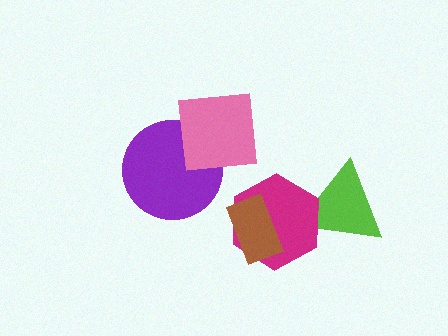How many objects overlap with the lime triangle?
1 object overlaps with the lime triangle.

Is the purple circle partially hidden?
Yes, it is partially covered by another shape.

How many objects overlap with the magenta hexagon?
2 objects overlap with the magenta hexagon.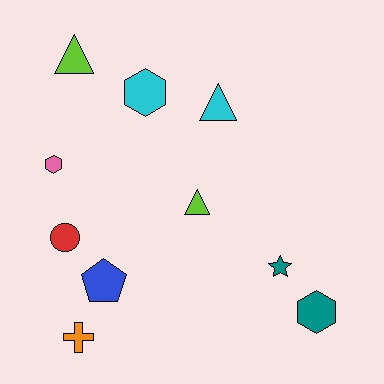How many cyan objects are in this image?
There are 2 cyan objects.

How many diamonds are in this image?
There are no diamonds.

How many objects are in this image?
There are 10 objects.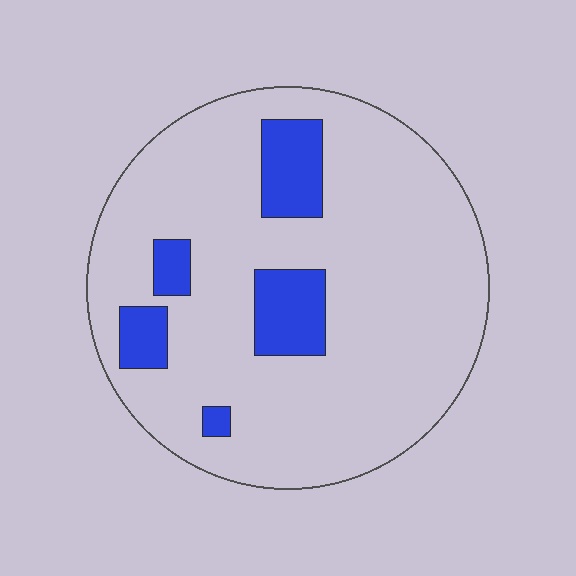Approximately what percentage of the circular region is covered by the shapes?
Approximately 15%.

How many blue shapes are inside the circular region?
5.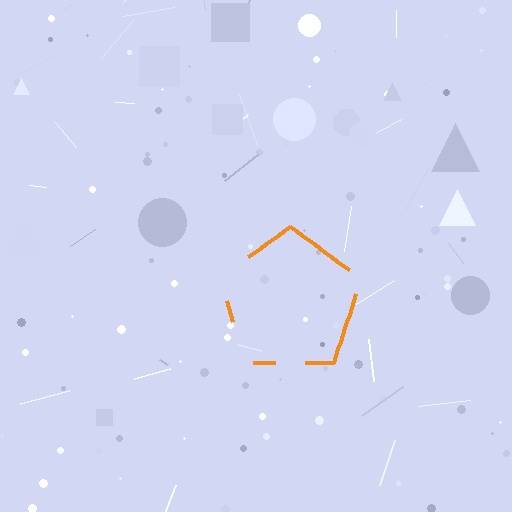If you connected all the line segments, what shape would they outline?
They would outline a pentagon.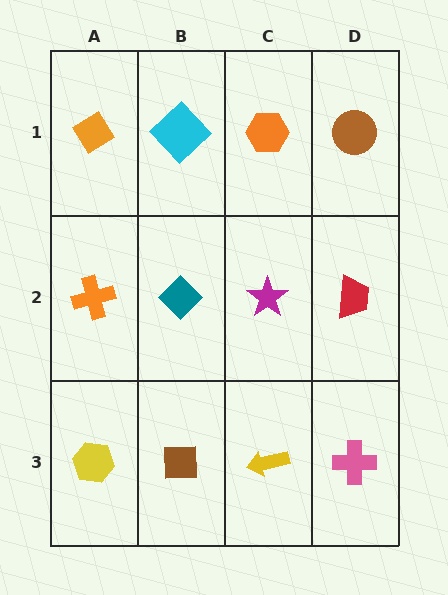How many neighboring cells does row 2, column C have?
4.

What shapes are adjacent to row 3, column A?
An orange cross (row 2, column A), a brown square (row 3, column B).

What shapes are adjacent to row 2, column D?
A brown circle (row 1, column D), a pink cross (row 3, column D), a magenta star (row 2, column C).